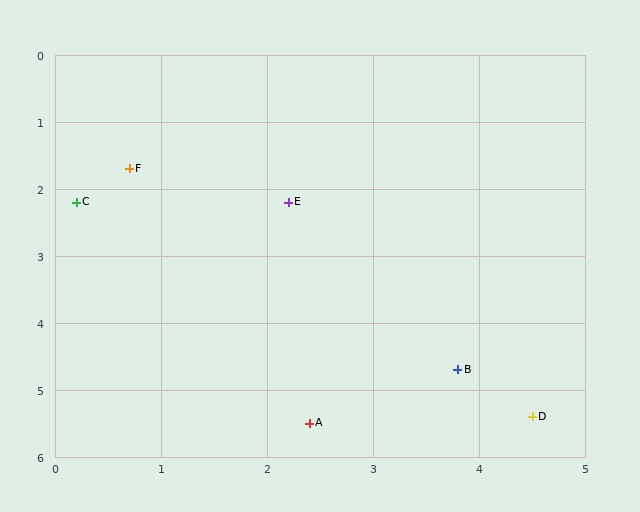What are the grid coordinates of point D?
Point D is at approximately (4.5, 5.4).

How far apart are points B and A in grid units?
Points B and A are about 1.6 grid units apart.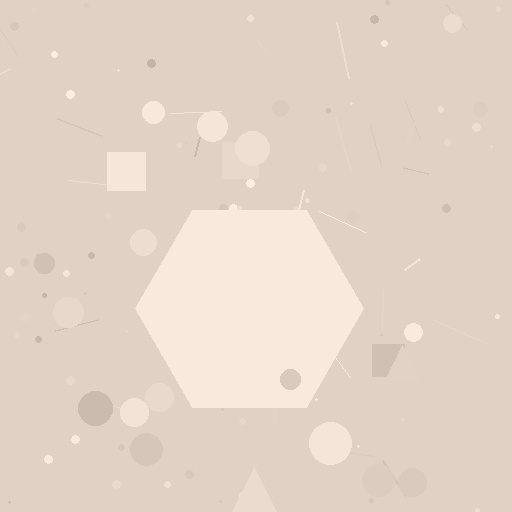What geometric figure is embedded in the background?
A hexagon is embedded in the background.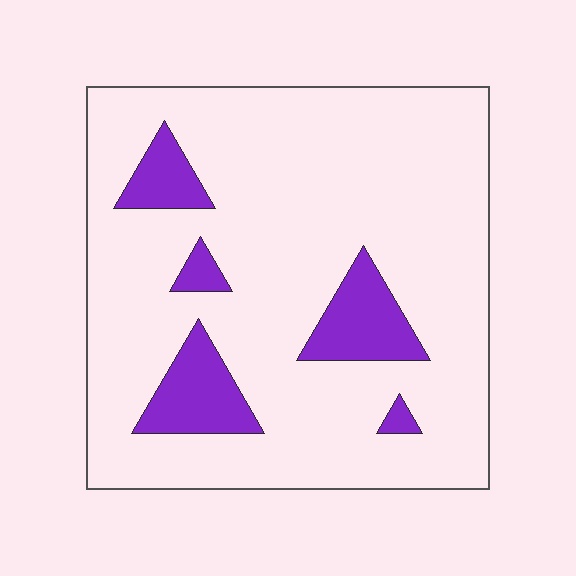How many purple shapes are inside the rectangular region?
5.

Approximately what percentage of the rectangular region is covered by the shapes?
Approximately 15%.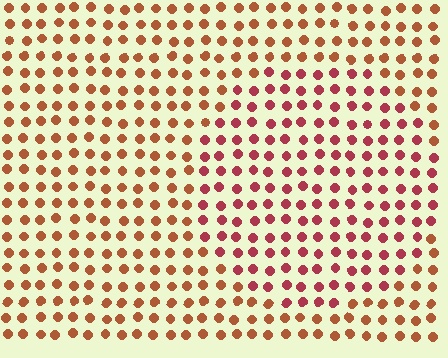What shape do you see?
I see a circle.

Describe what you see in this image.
The image is filled with small brown elements in a uniform arrangement. A circle-shaped region is visible where the elements are tinted to a slightly different hue, forming a subtle color boundary.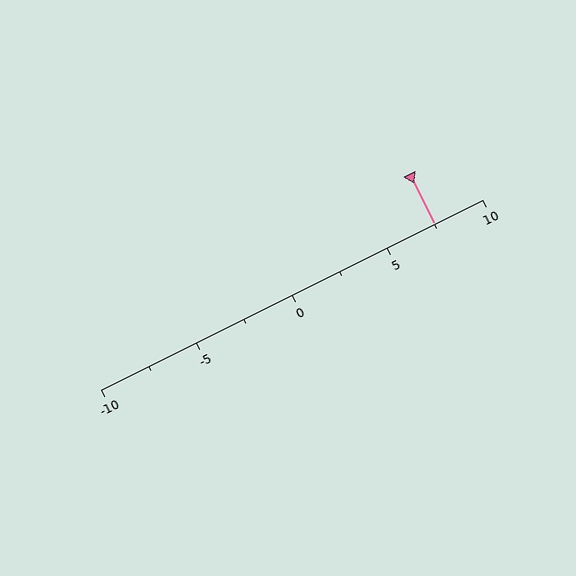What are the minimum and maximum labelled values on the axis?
The axis runs from -10 to 10.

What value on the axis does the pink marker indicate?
The marker indicates approximately 7.5.